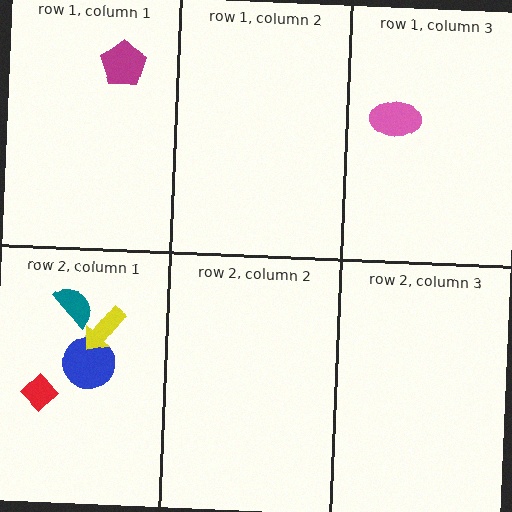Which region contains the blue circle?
The row 2, column 1 region.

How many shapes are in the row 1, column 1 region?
1.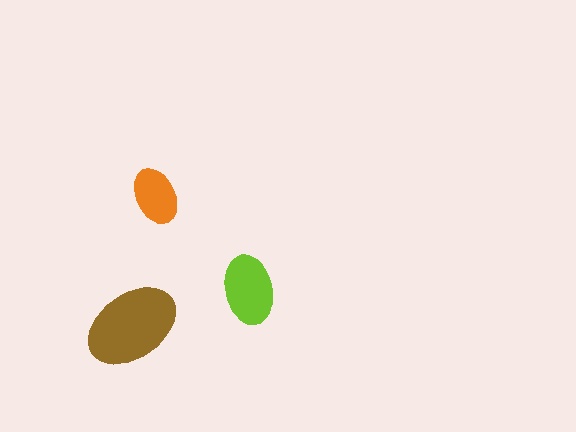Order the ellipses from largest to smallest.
the brown one, the lime one, the orange one.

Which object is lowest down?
The brown ellipse is bottommost.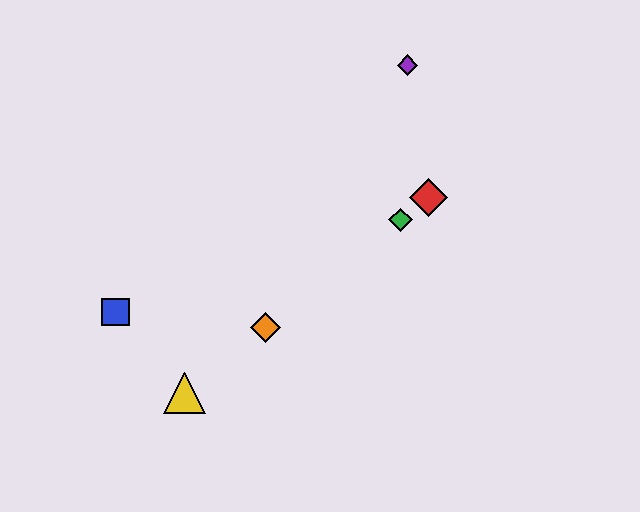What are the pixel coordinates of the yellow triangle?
The yellow triangle is at (184, 393).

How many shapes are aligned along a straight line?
4 shapes (the red diamond, the green diamond, the yellow triangle, the orange diamond) are aligned along a straight line.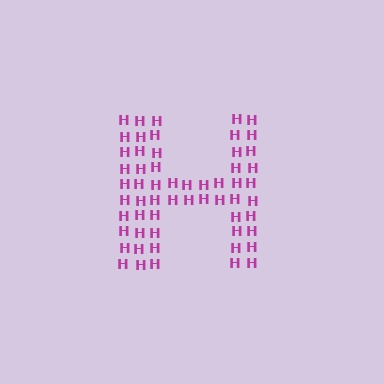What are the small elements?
The small elements are letter H's.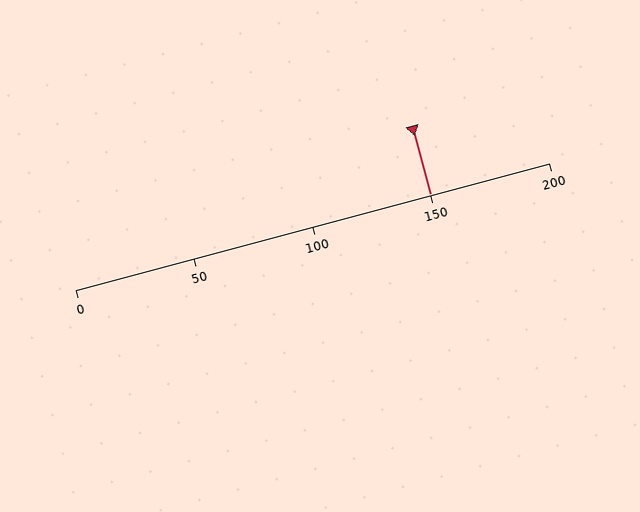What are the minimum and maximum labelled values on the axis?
The axis runs from 0 to 200.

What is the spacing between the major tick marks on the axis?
The major ticks are spaced 50 apart.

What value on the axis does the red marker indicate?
The marker indicates approximately 150.